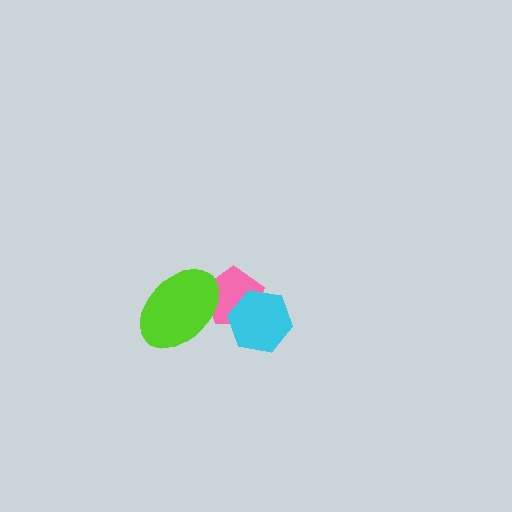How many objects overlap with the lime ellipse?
1 object overlaps with the lime ellipse.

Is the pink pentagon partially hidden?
Yes, it is partially covered by another shape.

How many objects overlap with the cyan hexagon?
1 object overlaps with the cyan hexagon.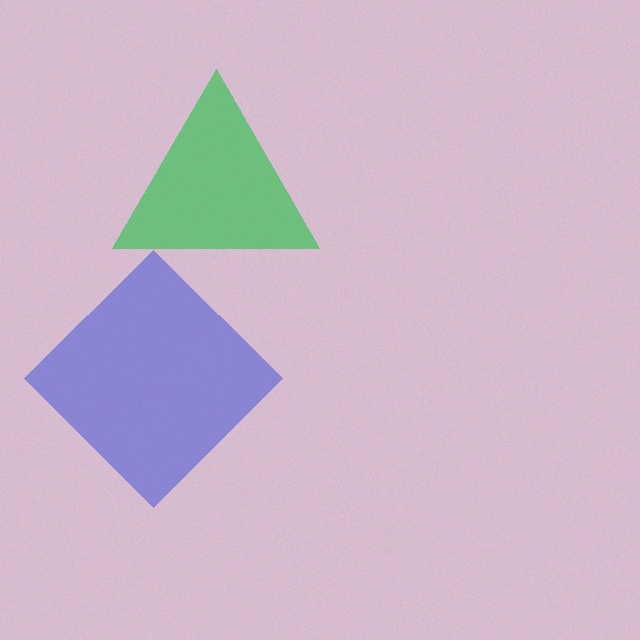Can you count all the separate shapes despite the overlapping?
Yes, there are 2 separate shapes.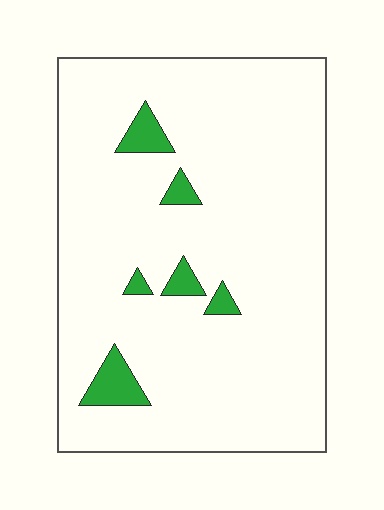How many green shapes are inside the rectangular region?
6.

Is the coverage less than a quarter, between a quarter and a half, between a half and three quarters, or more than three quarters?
Less than a quarter.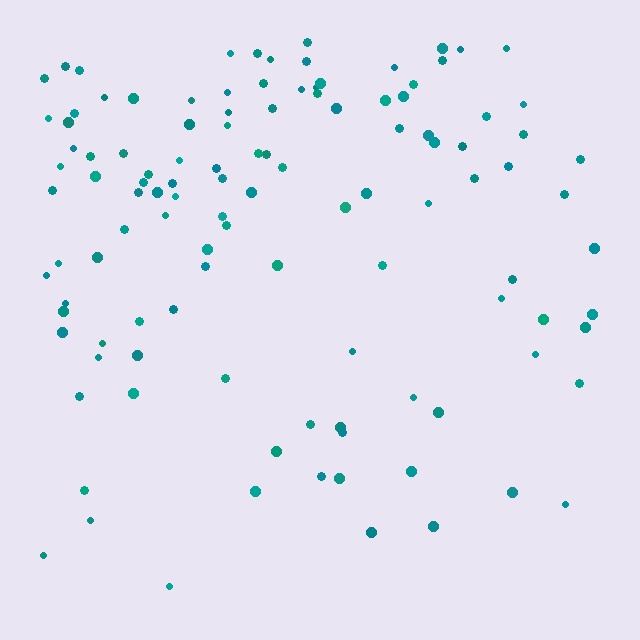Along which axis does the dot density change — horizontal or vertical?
Vertical.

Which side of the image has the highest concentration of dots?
The top.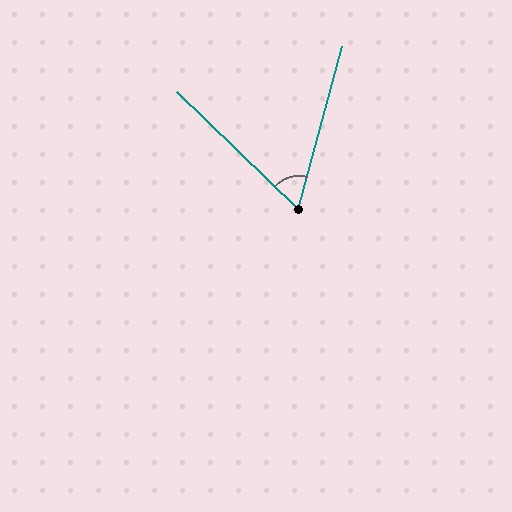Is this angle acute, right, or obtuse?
It is acute.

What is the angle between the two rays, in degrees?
Approximately 61 degrees.